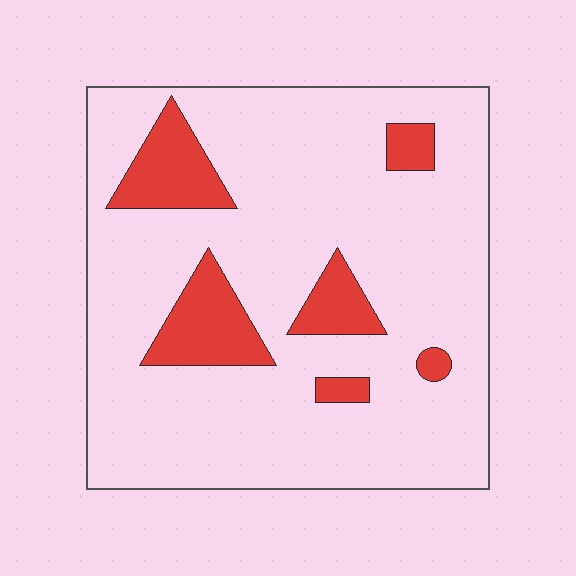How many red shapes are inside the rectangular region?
6.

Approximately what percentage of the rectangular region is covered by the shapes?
Approximately 15%.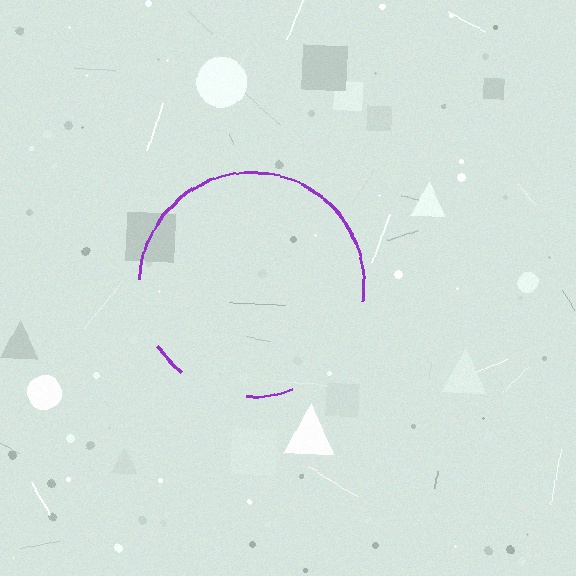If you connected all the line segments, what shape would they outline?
They would outline a circle.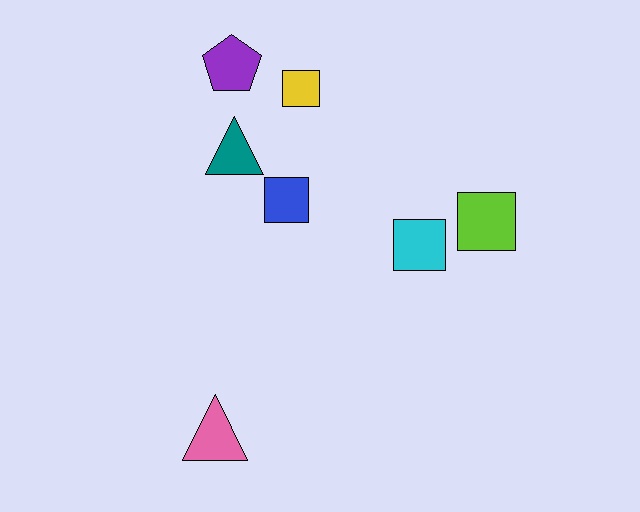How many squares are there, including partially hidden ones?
There are 4 squares.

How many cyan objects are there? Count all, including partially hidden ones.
There is 1 cyan object.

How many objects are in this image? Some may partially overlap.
There are 7 objects.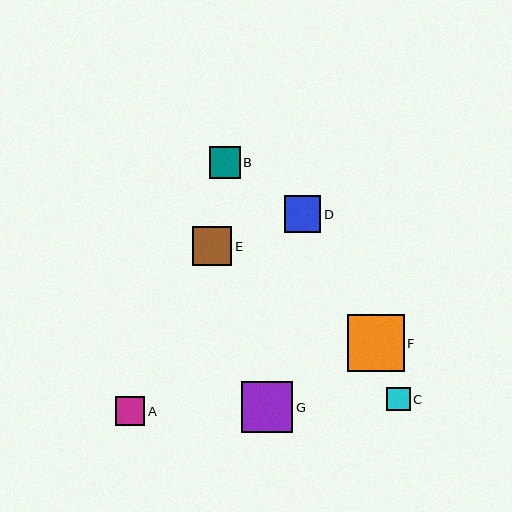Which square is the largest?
Square F is the largest with a size of approximately 57 pixels.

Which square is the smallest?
Square C is the smallest with a size of approximately 24 pixels.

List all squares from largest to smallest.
From largest to smallest: F, G, E, D, B, A, C.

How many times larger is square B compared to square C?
Square B is approximately 1.3 times the size of square C.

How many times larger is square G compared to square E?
Square G is approximately 1.3 times the size of square E.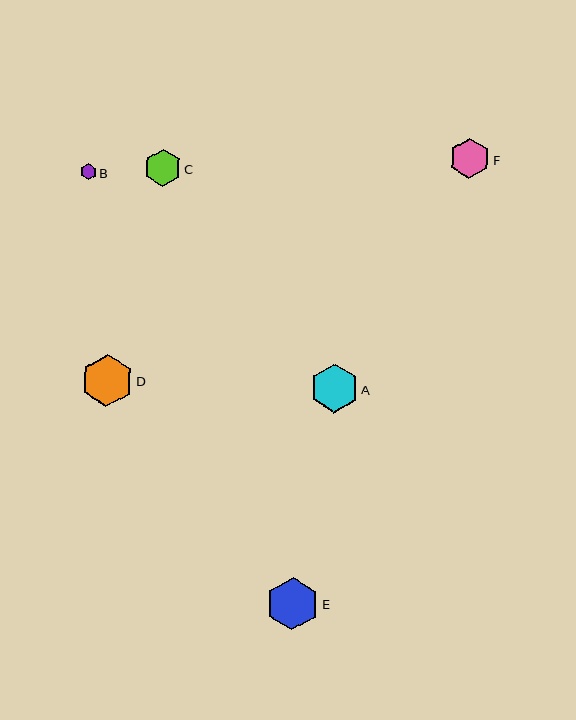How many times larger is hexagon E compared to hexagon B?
Hexagon E is approximately 3.2 times the size of hexagon B.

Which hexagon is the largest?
Hexagon E is the largest with a size of approximately 52 pixels.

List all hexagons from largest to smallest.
From largest to smallest: E, D, A, F, C, B.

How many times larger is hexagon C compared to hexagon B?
Hexagon C is approximately 2.3 times the size of hexagon B.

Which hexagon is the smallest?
Hexagon B is the smallest with a size of approximately 16 pixels.